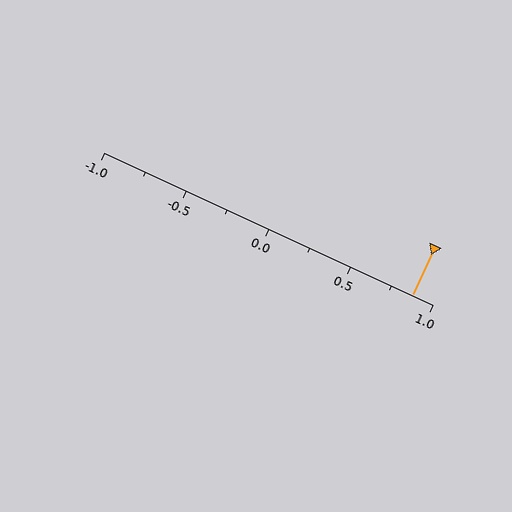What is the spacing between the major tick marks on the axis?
The major ticks are spaced 0.5 apart.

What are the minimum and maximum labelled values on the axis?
The axis runs from -1.0 to 1.0.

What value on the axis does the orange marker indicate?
The marker indicates approximately 0.88.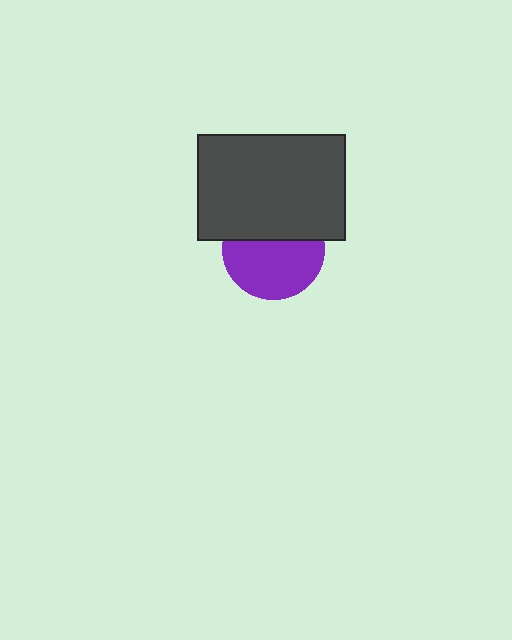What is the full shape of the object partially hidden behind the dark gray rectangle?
The partially hidden object is a purple circle.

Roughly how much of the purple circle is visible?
About half of it is visible (roughly 59%).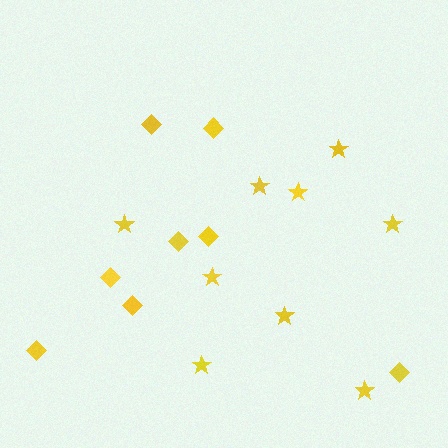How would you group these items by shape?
There are 2 groups: one group of stars (9) and one group of diamonds (8).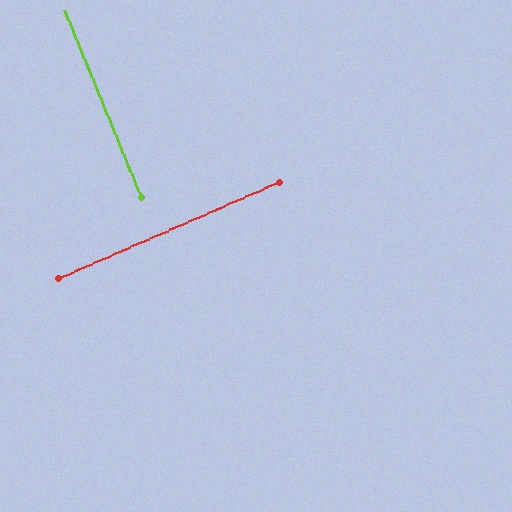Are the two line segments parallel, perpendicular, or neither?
Perpendicular — they meet at approximately 89°.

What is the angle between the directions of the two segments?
Approximately 89 degrees.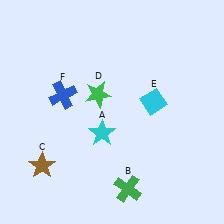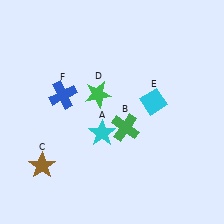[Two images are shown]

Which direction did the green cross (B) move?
The green cross (B) moved up.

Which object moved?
The green cross (B) moved up.